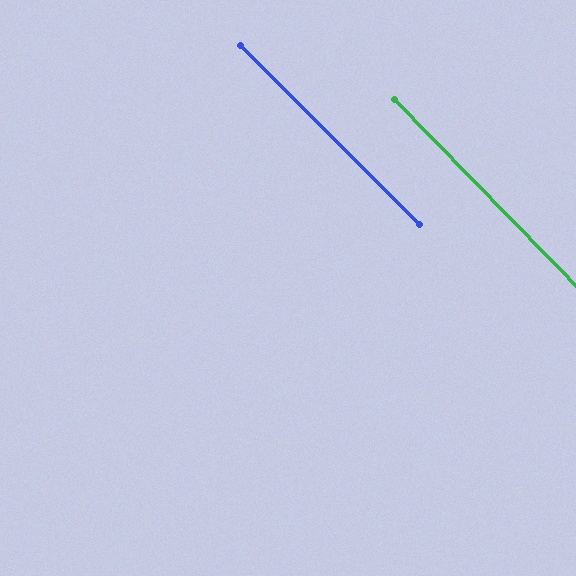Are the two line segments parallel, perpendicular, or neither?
Parallel — their directions differ by only 0.7°.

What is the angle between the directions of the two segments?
Approximately 1 degree.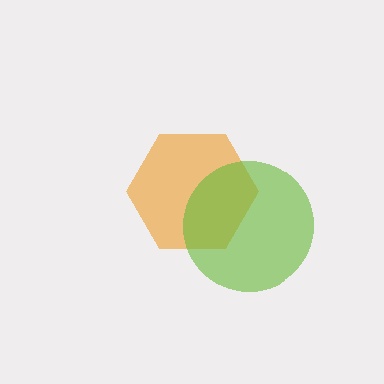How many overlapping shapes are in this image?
There are 2 overlapping shapes in the image.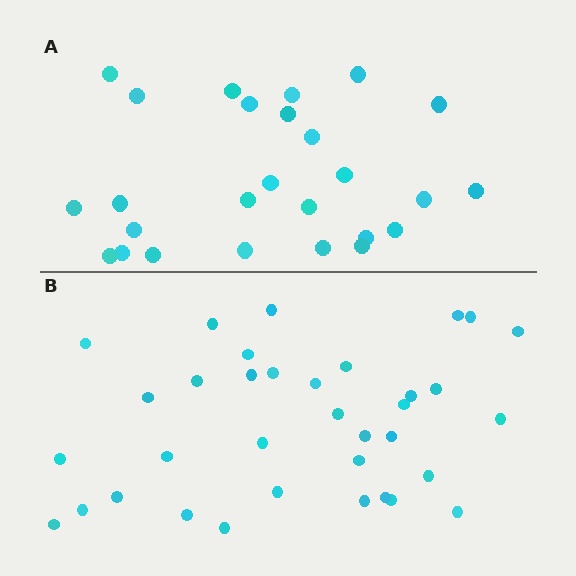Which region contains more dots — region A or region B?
Region B (the bottom region) has more dots.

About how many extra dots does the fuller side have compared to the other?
Region B has roughly 8 or so more dots than region A.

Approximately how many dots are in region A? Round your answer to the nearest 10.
About 30 dots. (The exact count is 26, which rounds to 30.)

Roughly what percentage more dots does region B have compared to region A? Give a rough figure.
About 35% more.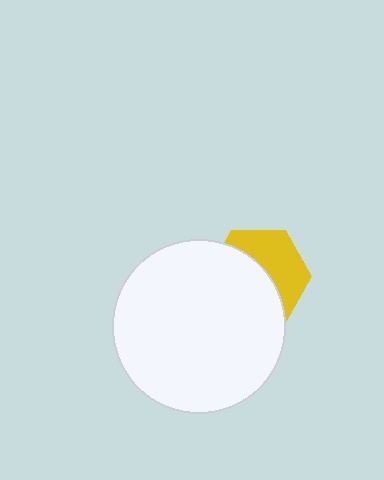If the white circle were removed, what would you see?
You would see the complete yellow hexagon.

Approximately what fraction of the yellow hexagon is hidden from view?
Roughly 56% of the yellow hexagon is hidden behind the white circle.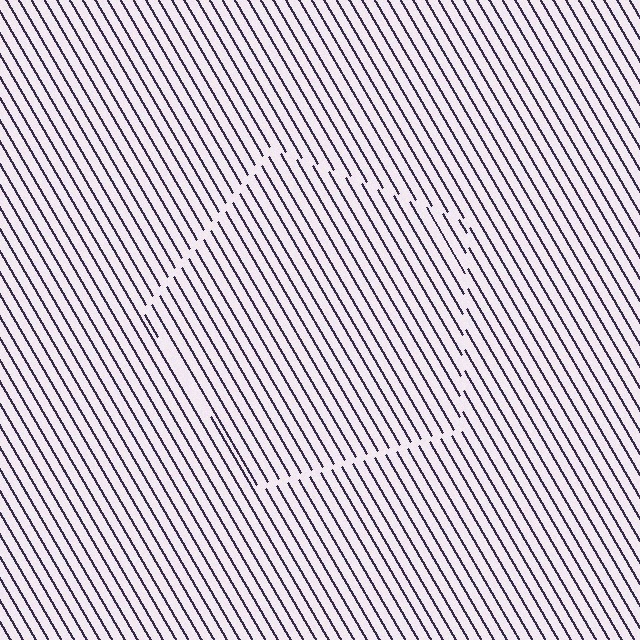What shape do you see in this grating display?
An illusory pentagon. The interior of the shape contains the same grating, shifted by half a period — the contour is defined by the phase discontinuity where line-ends from the inner and outer gratings abut.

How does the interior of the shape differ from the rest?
The interior of the shape contains the same grating, shifted by half a period — the contour is defined by the phase discontinuity where line-ends from the inner and outer gratings abut.